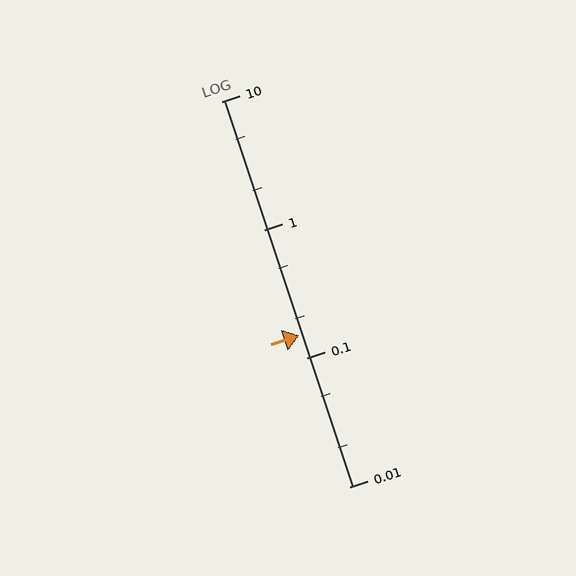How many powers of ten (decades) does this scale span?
The scale spans 3 decades, from 0.01 to 10.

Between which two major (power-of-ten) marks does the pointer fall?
The pointer is between 0.1 and 1.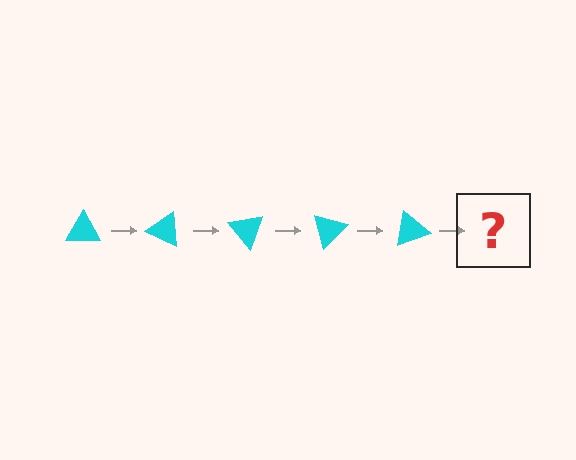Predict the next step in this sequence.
The next step is a cyan triangle rotated 125 degrees.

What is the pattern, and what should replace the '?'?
The pattern is that the triangle rotates 25 degrees each step. The '?' should be a cyan triangle rotated 125 degrees.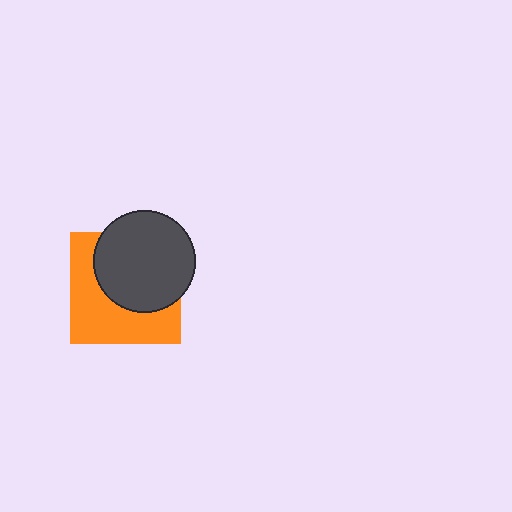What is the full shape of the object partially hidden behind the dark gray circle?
The partially hidden object is an orange square.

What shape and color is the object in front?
The object in front is a dark gray circle.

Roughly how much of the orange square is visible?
About half of it is visible (roughly 49%).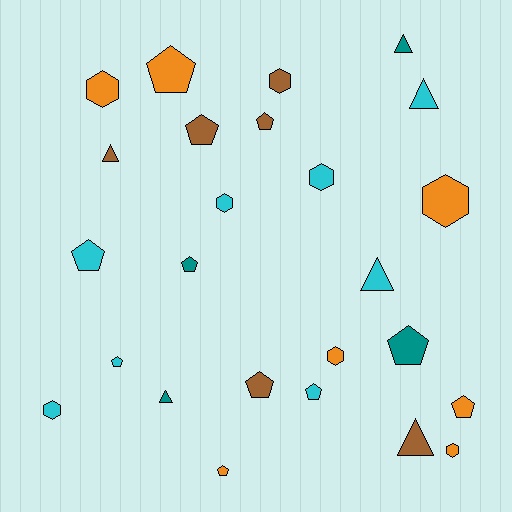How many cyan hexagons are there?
There are 3 cyan hexagons.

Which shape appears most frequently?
Pentagon, with 11 objects.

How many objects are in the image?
There are 25 objects.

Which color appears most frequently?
Cyan, with 8 objects.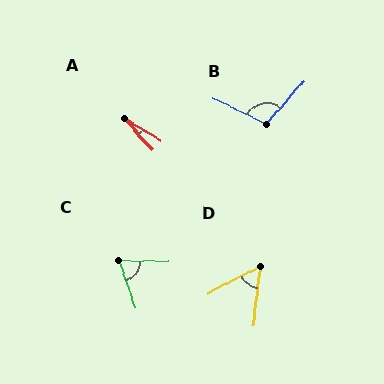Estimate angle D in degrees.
Approximately 56 degrees.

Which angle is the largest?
B, at approximately 105 degrees.